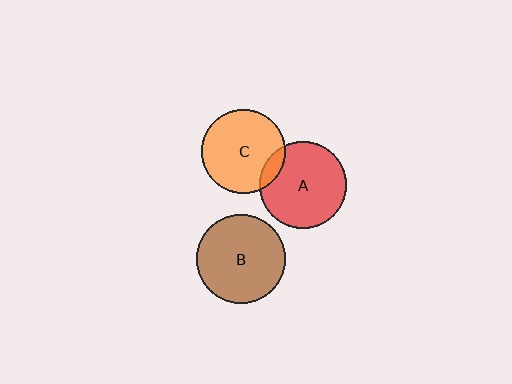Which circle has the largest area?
Circle B (brown).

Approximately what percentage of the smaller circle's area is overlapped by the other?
Approximately 10%.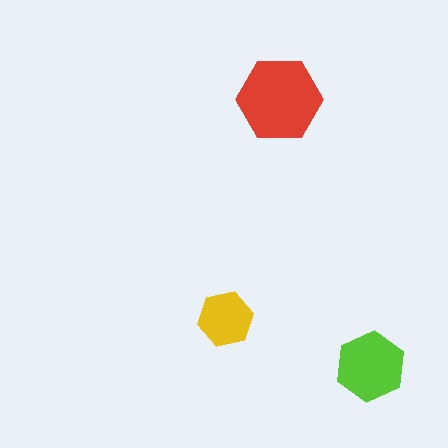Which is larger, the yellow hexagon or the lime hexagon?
The lime one.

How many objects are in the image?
There are 3 objects in the image.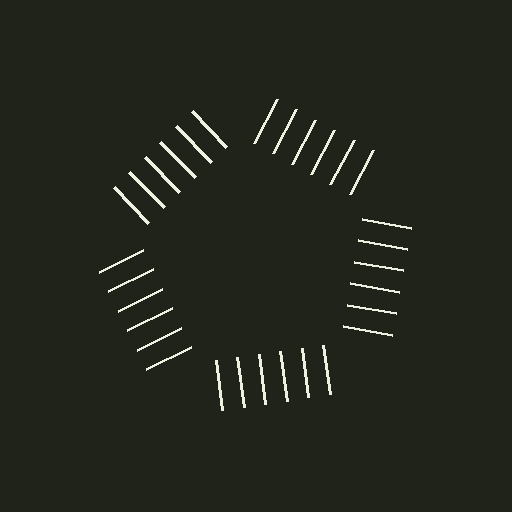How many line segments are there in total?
30 — 6 along each of the 5 edges.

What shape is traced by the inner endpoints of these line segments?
An illusory pentagon — the line segments terminate on its edges but no continuous stroke is drawn.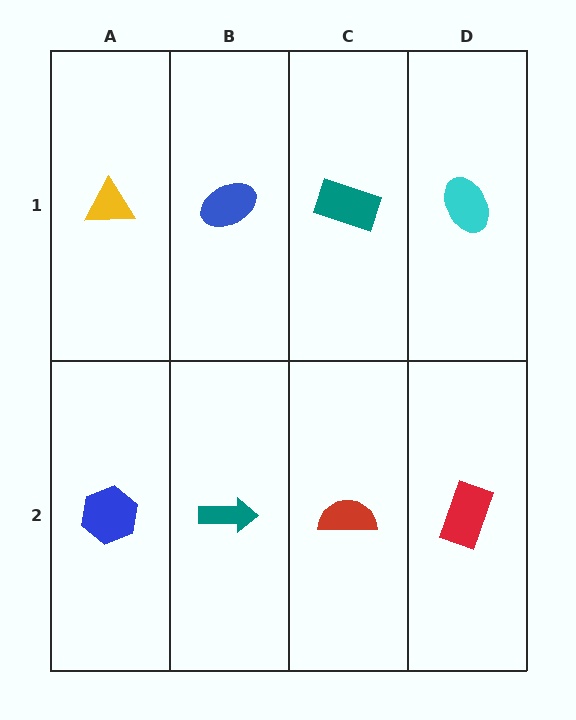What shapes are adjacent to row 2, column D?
A cyan ellipse (row 1, column D), a red semicircle (row 2, column C).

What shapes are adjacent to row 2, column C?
A teal rectangle (row 1, column C), a teal arrow (row 2, column B), a red rectangle (row 2, column D).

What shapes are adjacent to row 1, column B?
A teal arrow (row 2, column B), a yellow triangle (row 1, column A), a teal rectangle (row 1, column C).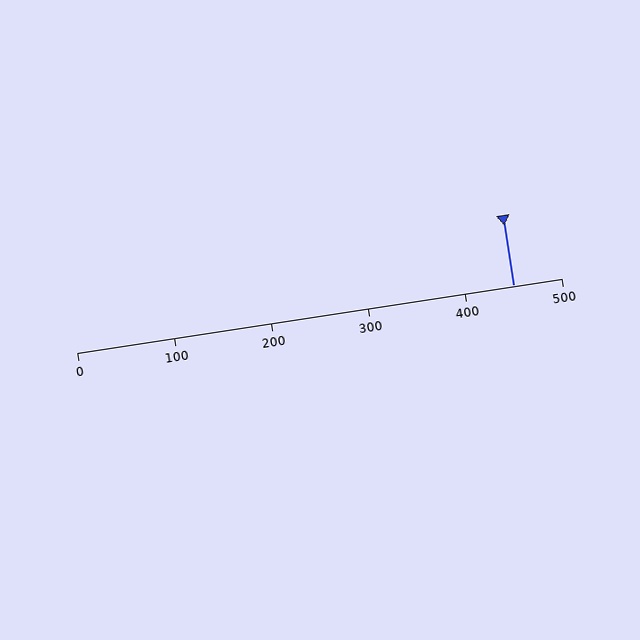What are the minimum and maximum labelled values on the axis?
The axis runs from 0 to 500.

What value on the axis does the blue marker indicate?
The marker indicates approximately 450.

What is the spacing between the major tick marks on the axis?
The major ticks are spaced 100 apart.